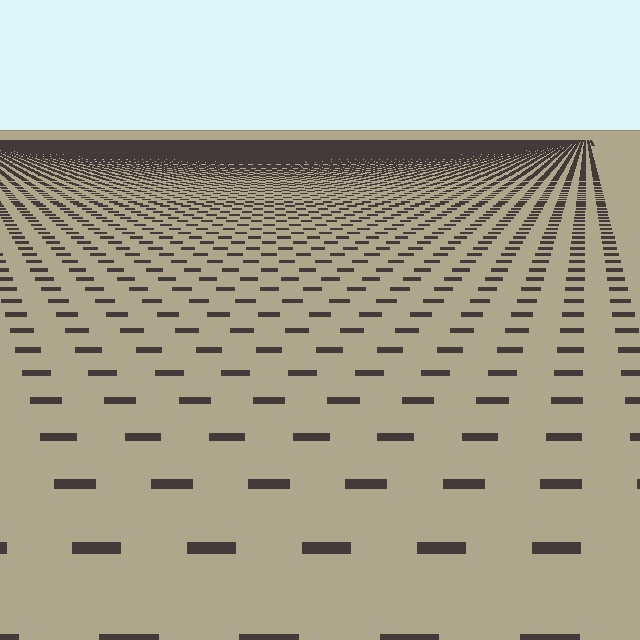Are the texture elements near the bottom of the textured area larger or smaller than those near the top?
Larger. Near the bottom, elements are closer to the viewer and appear at a bigger on-screen size.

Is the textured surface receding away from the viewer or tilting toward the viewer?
The surface is receding away from the viewer. Texture elements get smaller and denser toward the top.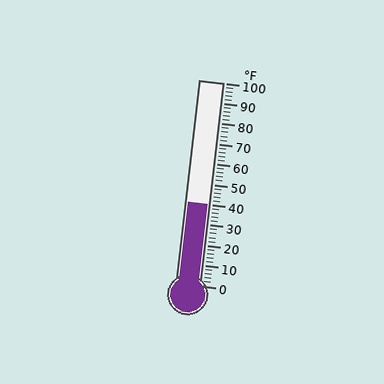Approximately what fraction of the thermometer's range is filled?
The thermometer is filled to approximately 40% of its range.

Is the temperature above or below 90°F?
The temperature is below 90°F.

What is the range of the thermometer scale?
The thermometer scale ranges from 0°F to 100°F.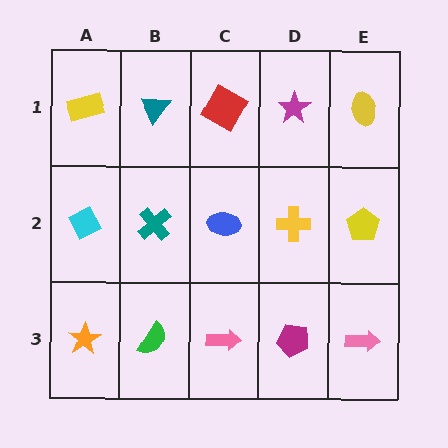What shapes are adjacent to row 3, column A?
A cyan diamond (row 2, column A), a green semicircle (row 3, column B).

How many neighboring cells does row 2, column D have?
4.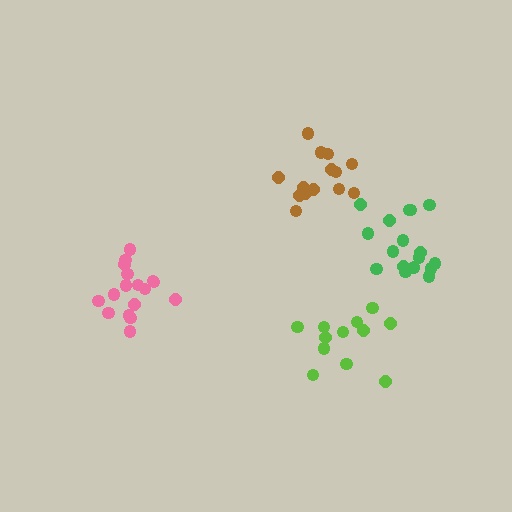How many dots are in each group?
Group 1: 12 dots, Group 2: 17 dots, Group 3: 17 dots, Group 4: 14 dots (60 total).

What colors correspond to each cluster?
The clusters are colored: lime, green, pink, brown.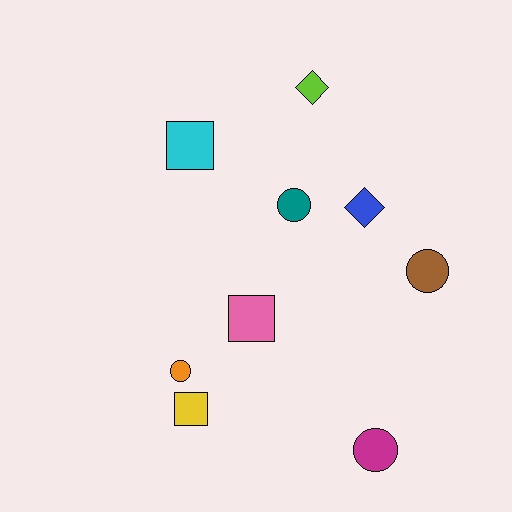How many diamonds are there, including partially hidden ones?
There are 2 diamonds.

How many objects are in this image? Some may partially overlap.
There are 9 objects.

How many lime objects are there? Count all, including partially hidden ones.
There is 1 lime object.